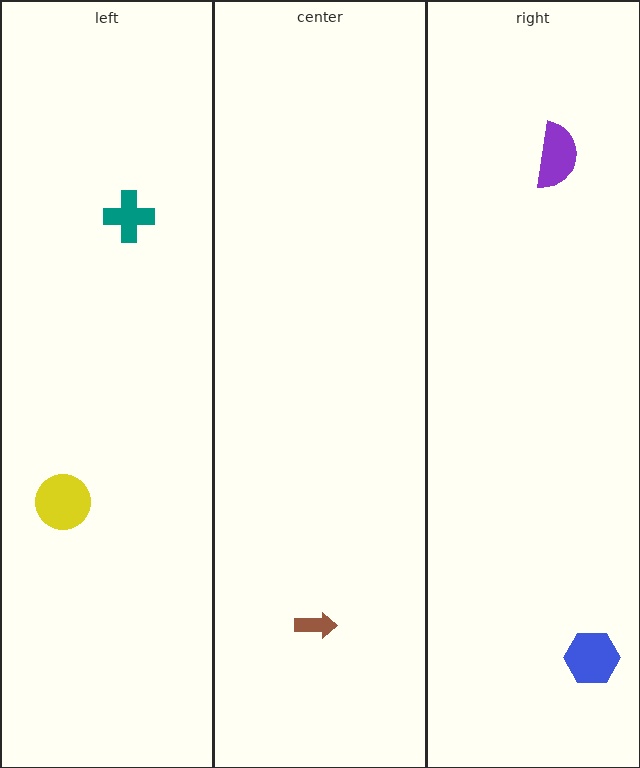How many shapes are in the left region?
2.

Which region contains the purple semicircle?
The right region.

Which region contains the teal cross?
The left region.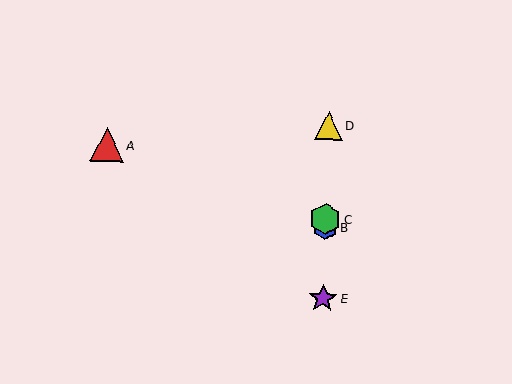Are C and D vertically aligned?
Yes, both are at x≈326.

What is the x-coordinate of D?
Object D is at x≈329.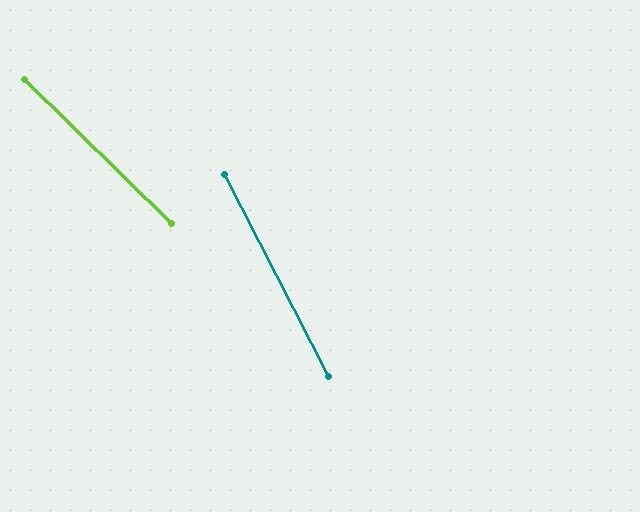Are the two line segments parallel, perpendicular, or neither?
Neither parallel nor perpendicular — they differ by about 18°.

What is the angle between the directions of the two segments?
Approximately 18 degrees.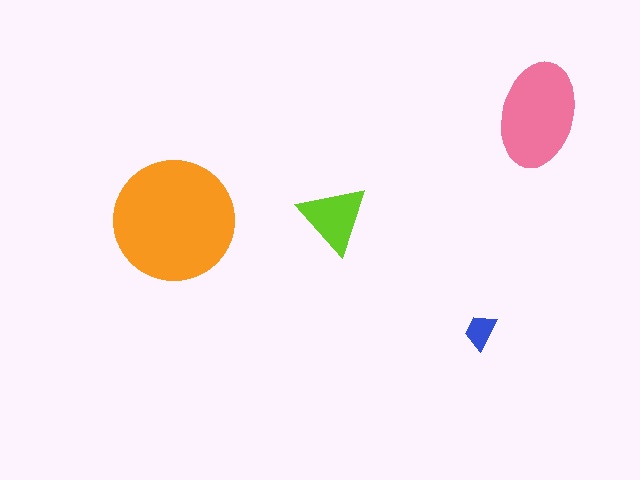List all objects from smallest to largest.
The blue trapezoid, the lime triangle, the pink ellipse, the orange circle.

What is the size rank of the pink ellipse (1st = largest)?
2nd.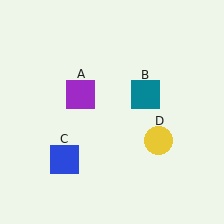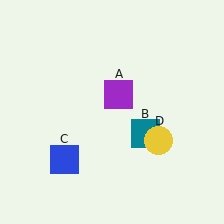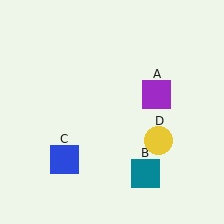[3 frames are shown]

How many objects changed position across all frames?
2 objects changed position: purple square (object A), teal square (object B).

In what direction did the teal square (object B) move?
The teal square (object B) moved down.